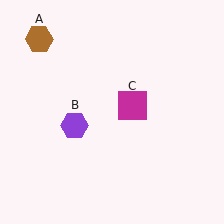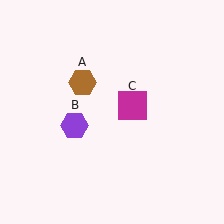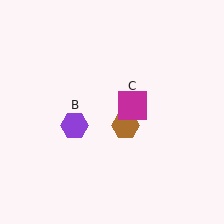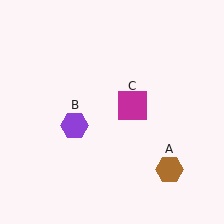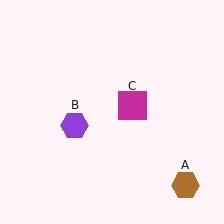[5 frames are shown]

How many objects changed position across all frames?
1 object changed position: brown hexagon (object A).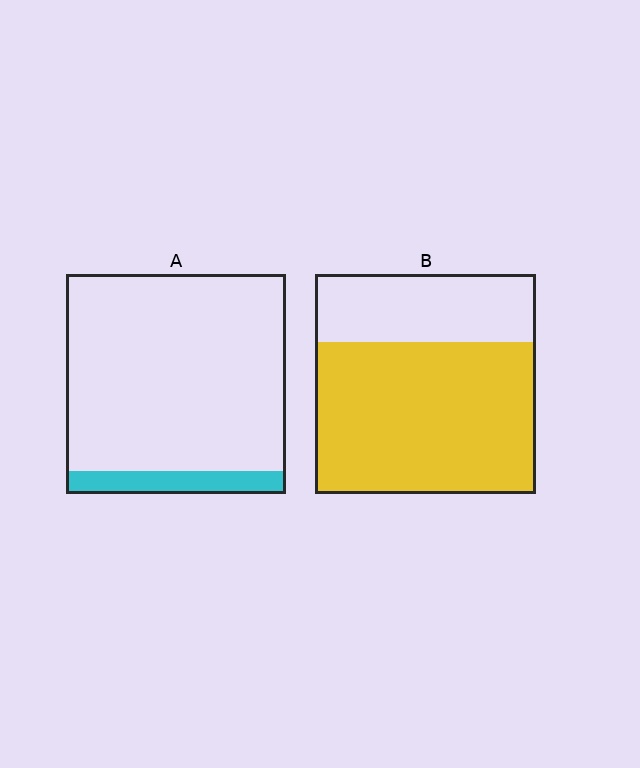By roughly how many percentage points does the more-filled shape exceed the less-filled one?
By roughly 60 percentage points (B over A).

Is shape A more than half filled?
No.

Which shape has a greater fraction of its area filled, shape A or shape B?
Shape B.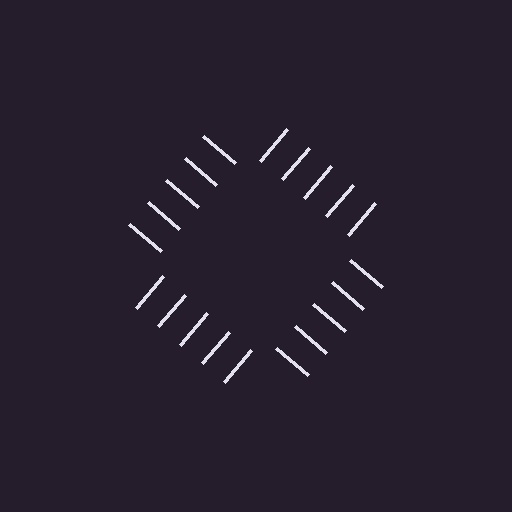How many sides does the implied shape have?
4 sides — the line-ends trace a square.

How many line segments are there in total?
20 — 5 along each of the 4 edges.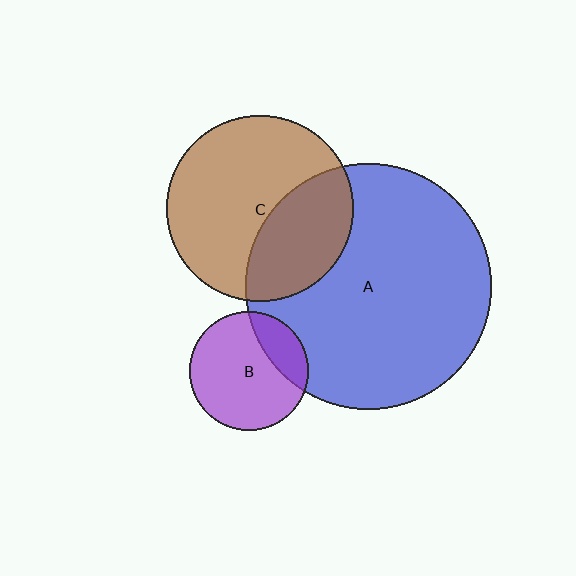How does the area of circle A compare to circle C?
Approximately 1.7 times.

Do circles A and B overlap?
Yes.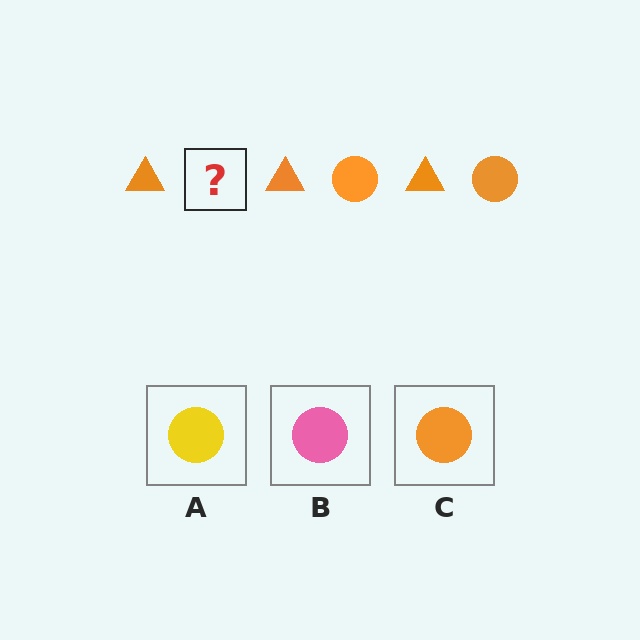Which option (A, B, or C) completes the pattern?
C.